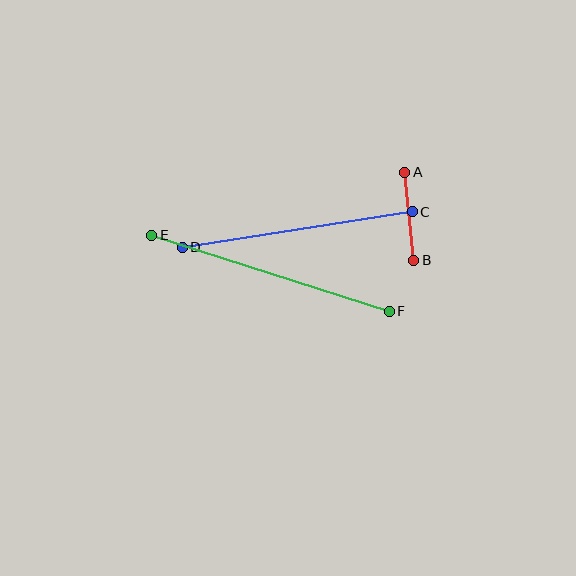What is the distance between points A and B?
The distance is approximately 88 pixels.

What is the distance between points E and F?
The distance is approximately 249 pixels.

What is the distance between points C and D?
The distance is approximately 233 pixels.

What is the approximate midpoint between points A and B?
The midpoint is at approximately (409, 216) pixels.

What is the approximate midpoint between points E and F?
The midpoint is at approximately (271, 273) pixels.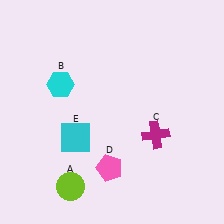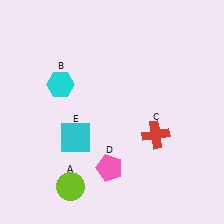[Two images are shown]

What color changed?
The cross (C) changed from magenta in Image 1 to red in Image 2.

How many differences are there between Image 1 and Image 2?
There is 1 difference between the two images.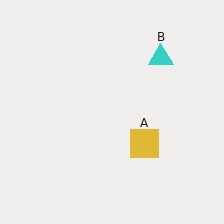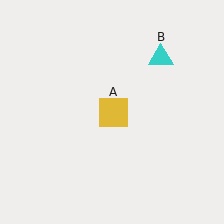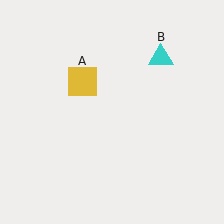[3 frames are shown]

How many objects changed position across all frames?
1 object changed position: yellow square (object A).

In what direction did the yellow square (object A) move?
The yellow square (object A) moved up and to the left.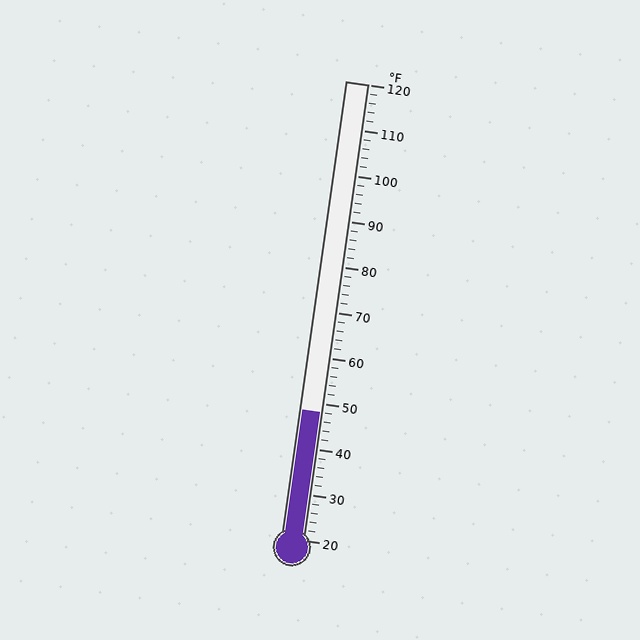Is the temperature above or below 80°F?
The temperature is below 80°F.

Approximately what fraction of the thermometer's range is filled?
The thermometer is filled to approximately 30% of its range.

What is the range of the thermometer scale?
The thermometer scale ranges from 20°F to 120°F.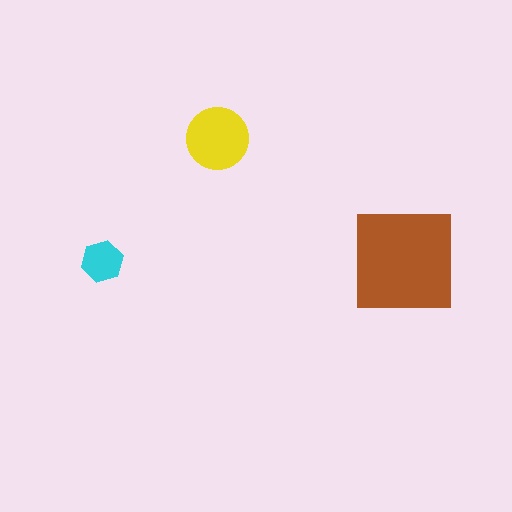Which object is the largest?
The brown square.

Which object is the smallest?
The cyan hexagon.